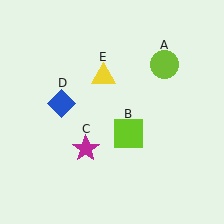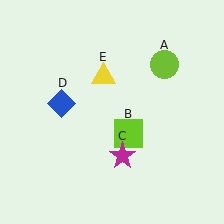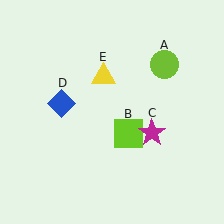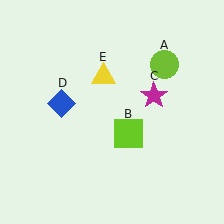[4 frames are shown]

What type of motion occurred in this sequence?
The magenta star (object C) rotated counterclockwise around the center of the scene.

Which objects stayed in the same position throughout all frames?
Lime circle (object A) and lime square (object B) and blue diamond (object D) and yellow triangle (object E) remained stationary.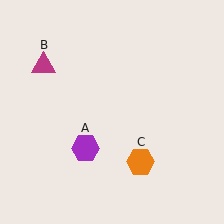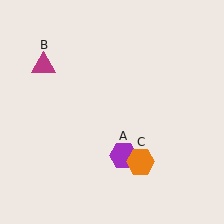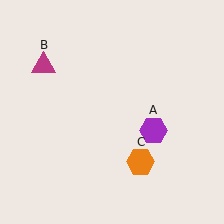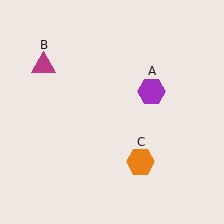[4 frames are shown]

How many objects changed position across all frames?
1 object changed position: purple hexagon (object A).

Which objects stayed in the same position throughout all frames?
Magenta triangle (object B) and orange hexagon (object C) remained stationary.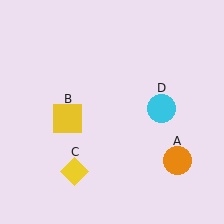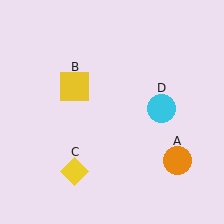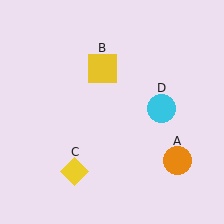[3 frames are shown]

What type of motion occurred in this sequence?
The yellow square (object B) rotated clockwise around the center of the scene.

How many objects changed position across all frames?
1 object changed position: yellow square (object B).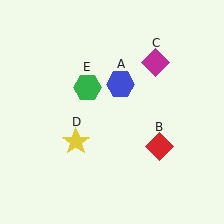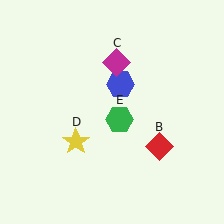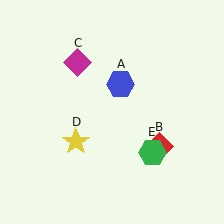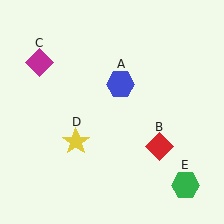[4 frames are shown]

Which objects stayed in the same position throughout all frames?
Blue hexagon (object A) and red diamond (object B) and yellow star (object D) remained stationary.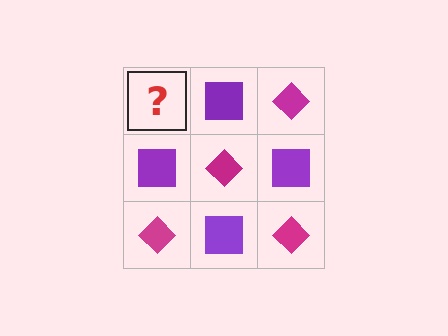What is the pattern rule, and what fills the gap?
The rule is that it alternates magenta diamond and purple square in a checkerboard pattern. The gap should be filled with a magenta diamond.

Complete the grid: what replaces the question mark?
The question mark should be replaced with a magenta diamond.